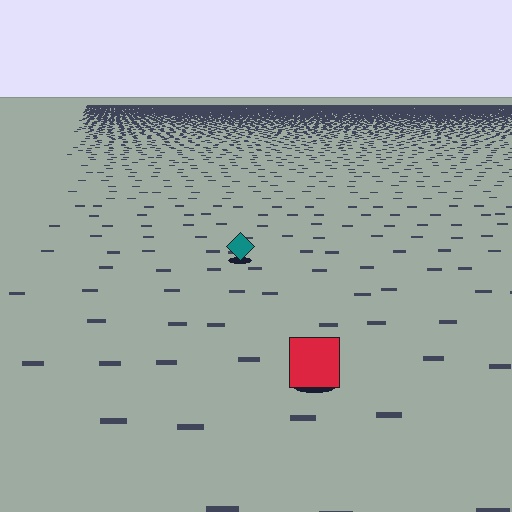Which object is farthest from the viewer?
The teal diamond is farthest from the viewer. It appears smaller and the ground texture around it is denser.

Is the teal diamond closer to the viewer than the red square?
No. The red square is closer — you can tell from the texture gradient: the ground texture is coarser near it.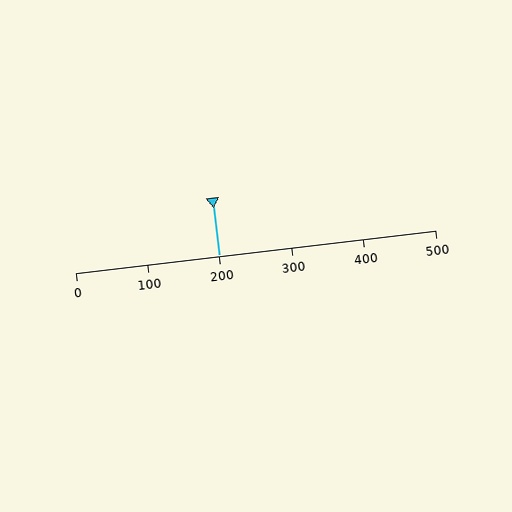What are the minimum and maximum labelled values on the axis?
The axis runs from 0 to 500.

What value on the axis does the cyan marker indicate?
The marker indicates approximately 200.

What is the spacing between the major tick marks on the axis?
The major ticks are spaced 100 apart.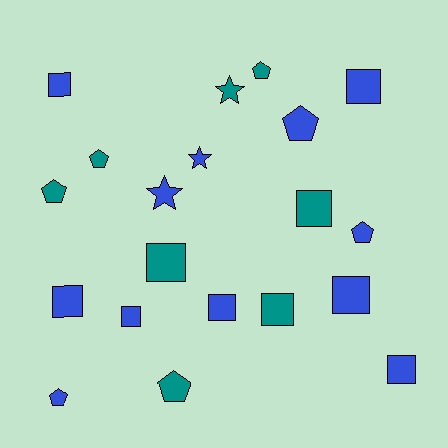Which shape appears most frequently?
Square, with 10 objects.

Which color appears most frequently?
Blue, with 12 objects.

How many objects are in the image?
There are 20 objects.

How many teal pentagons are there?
There are 4 teal pentagons.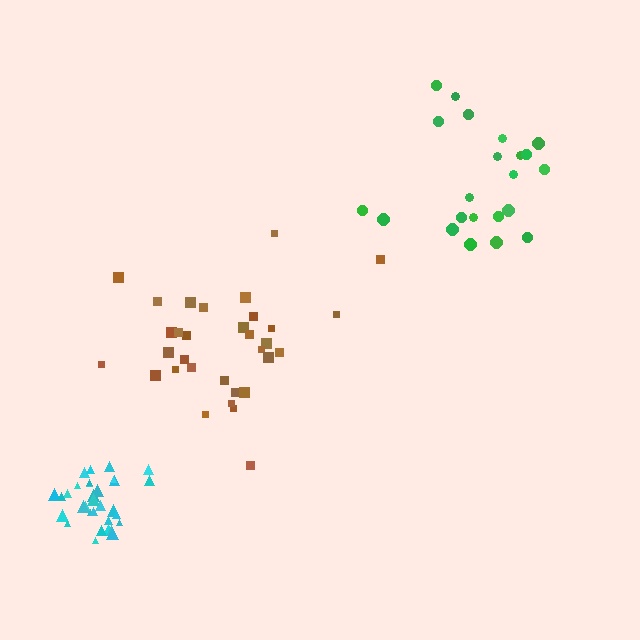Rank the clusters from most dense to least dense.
cyan, green, brown.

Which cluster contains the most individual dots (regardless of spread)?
Cyan (34).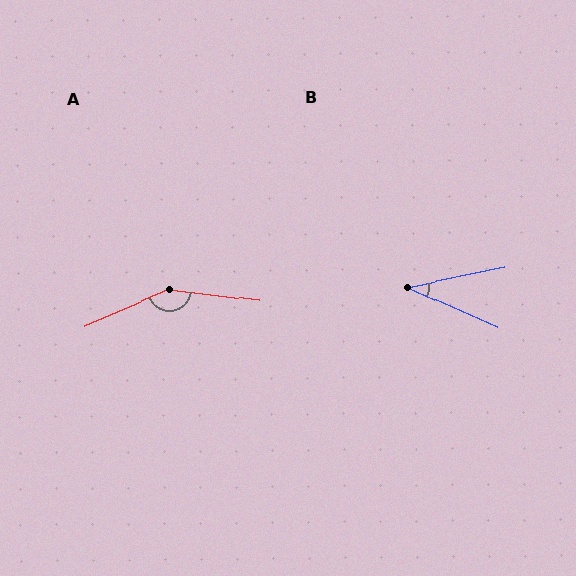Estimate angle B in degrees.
Approximately 35 degrees.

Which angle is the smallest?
B, at approximately 35 degrees.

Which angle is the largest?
A, at approximately 149 degrees.